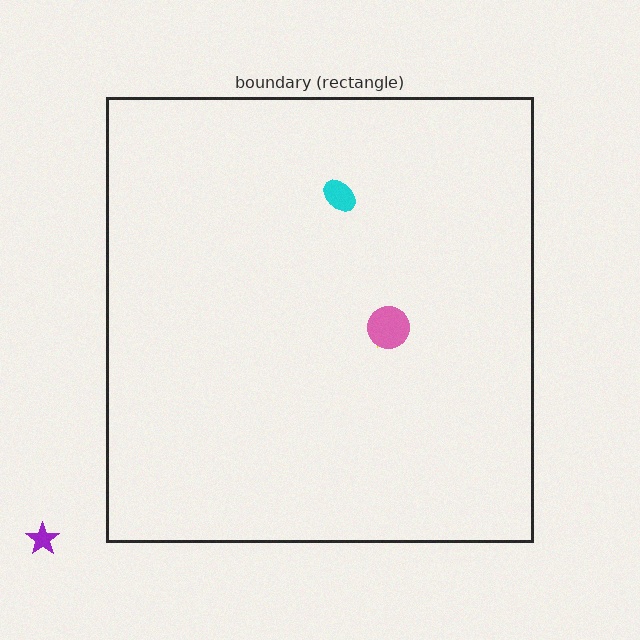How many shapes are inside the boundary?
3 inside, 1 outside.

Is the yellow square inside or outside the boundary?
Inside.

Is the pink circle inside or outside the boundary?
Inside.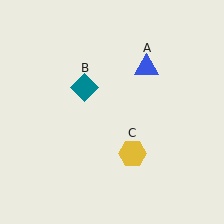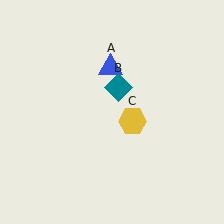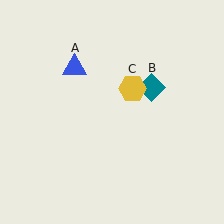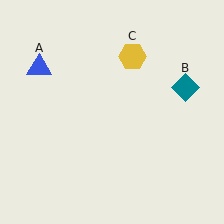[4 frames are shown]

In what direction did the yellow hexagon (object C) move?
The yellow hexagon (object C) moved up.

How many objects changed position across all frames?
3 objects changed position: blue triangle (object A), teal diamond (object B), yellow hexagon (object C).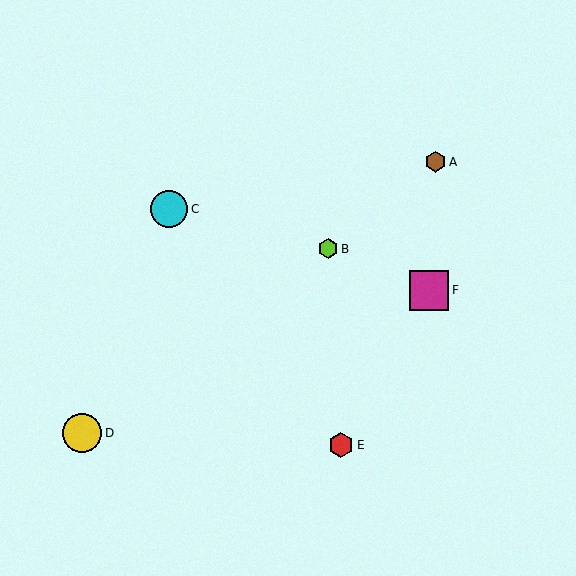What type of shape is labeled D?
Shape D is a yellow circle.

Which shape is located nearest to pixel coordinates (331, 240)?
The lime hexagon (labeled B) at (328, 249) is nearest to that location.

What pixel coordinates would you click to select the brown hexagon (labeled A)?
Click at (436, 162) to select the brown hexagon A.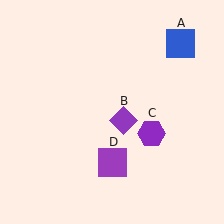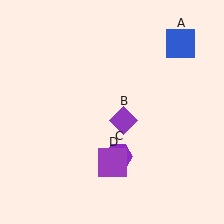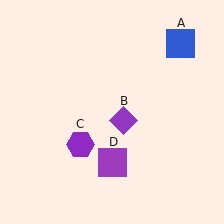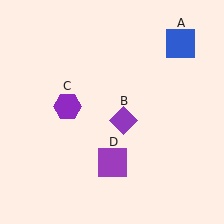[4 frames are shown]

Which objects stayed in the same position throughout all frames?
Blue square (object A) and purple diamond (object B) and purple square (object D) remained stationary.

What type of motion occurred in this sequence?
The purple hexagon (object C) rotated clockwise around the center of the scene.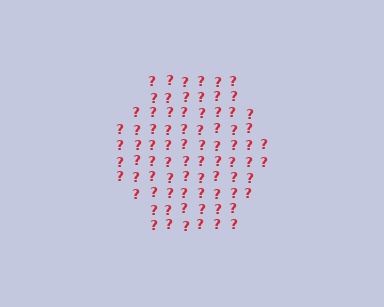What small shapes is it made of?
It is made of small question marks.